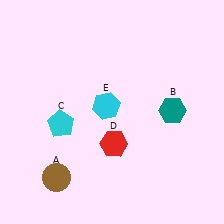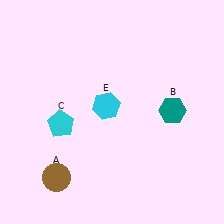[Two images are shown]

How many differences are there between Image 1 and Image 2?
There is 1 difference between the two images.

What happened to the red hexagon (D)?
The red hexagon (D) was removed in Image 2. It was in the bottom-right area of Image 1.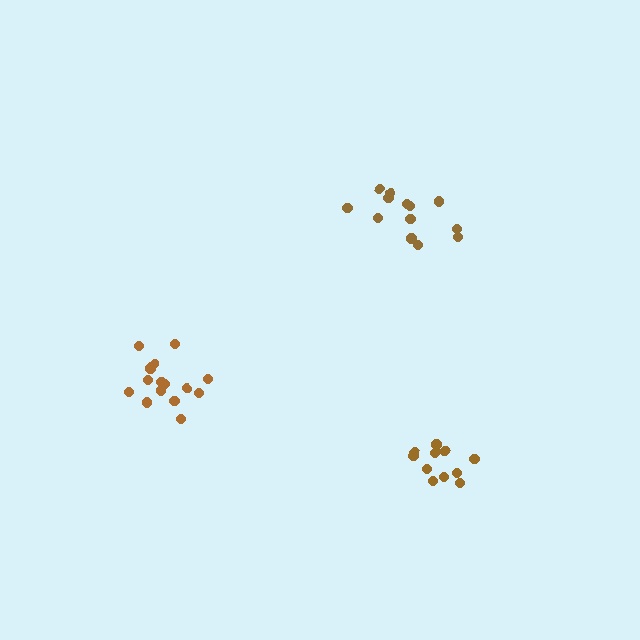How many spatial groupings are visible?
There are 3 spatial groupings.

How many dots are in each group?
Group 1: 15 dots, Group 2: 15 dots, Group 3: 12 dots (42 total).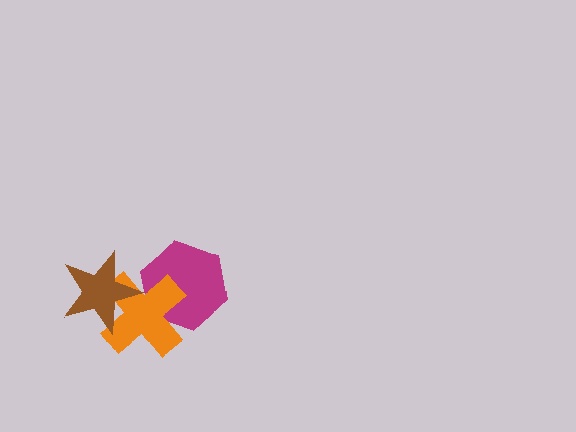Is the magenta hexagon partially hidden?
Yes, it is partially covered by another shape.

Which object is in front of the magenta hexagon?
The orange cross is in front of the magenta hexagon.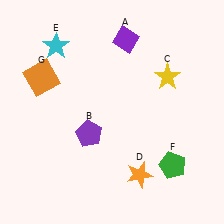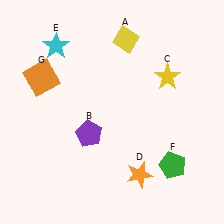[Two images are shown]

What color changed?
The diamond (A) changed from purple in Image 1 to yellow in Image 2.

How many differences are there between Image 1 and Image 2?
There is 1 difference between the two images.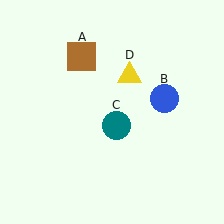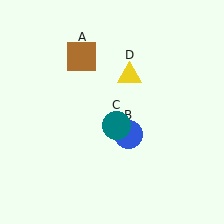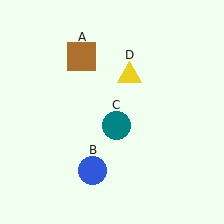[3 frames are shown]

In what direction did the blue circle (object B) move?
The blue circle (object B) moved down and to the left.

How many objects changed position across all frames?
1 object changed position: blue circle (object B).